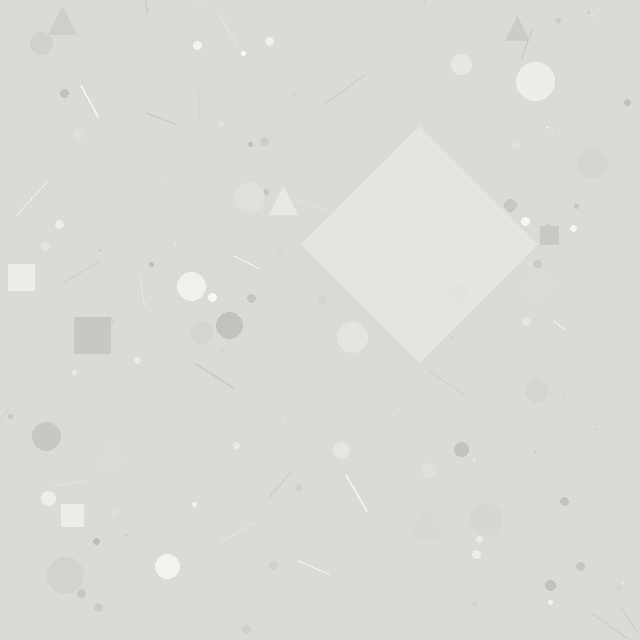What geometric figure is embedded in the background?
A diamond is embedded in the background.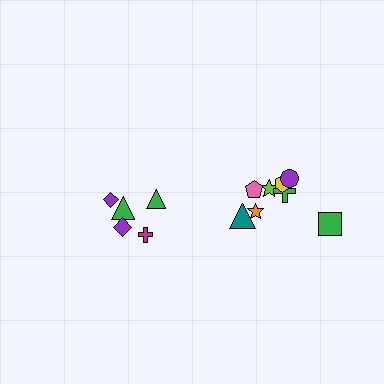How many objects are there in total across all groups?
There are 13 objects.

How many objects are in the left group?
There are 5 objects.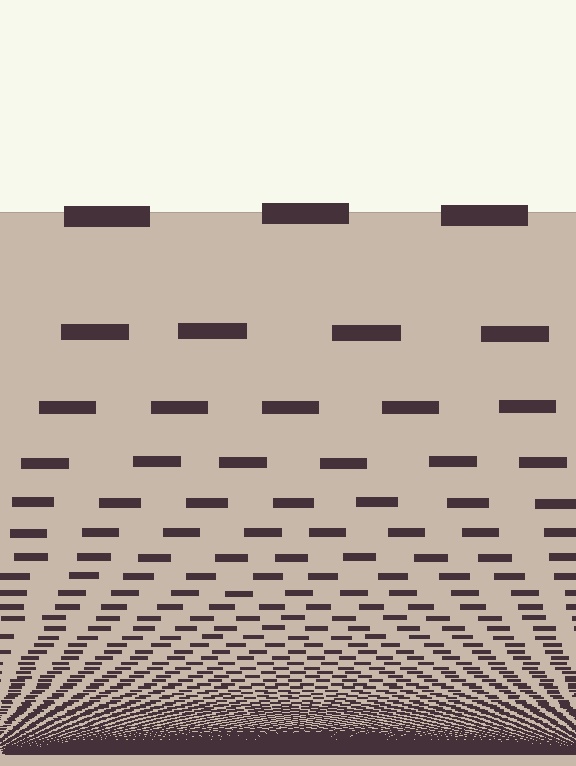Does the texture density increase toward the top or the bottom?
Density increases toward the bottom.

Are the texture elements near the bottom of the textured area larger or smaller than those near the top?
Smaller. The gradient is inverted — elements near the bottom are smaller and denser.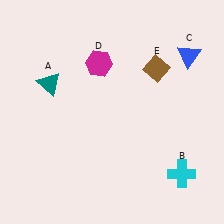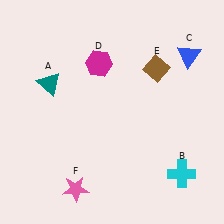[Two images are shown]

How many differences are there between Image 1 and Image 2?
There is 1 difference between the two images.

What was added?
A pink star (F) was added in Image 2.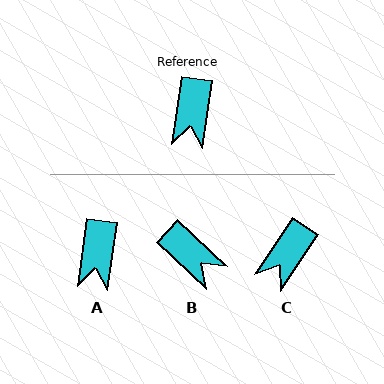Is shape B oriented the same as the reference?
No, it is off by about 55 degrees.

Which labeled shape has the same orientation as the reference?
A.